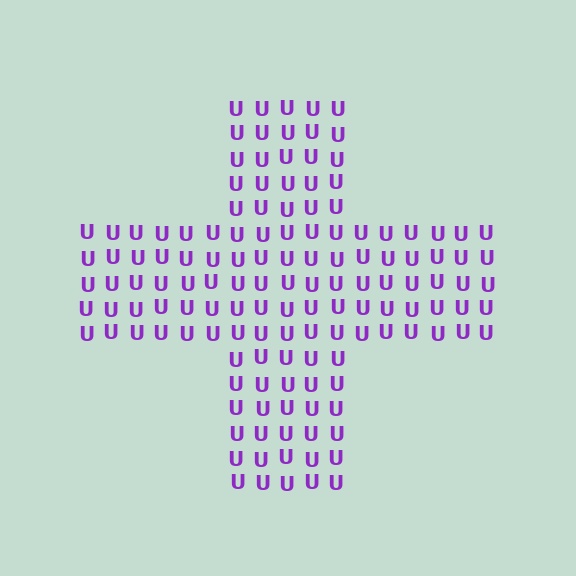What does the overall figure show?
The overall figure shows a cross.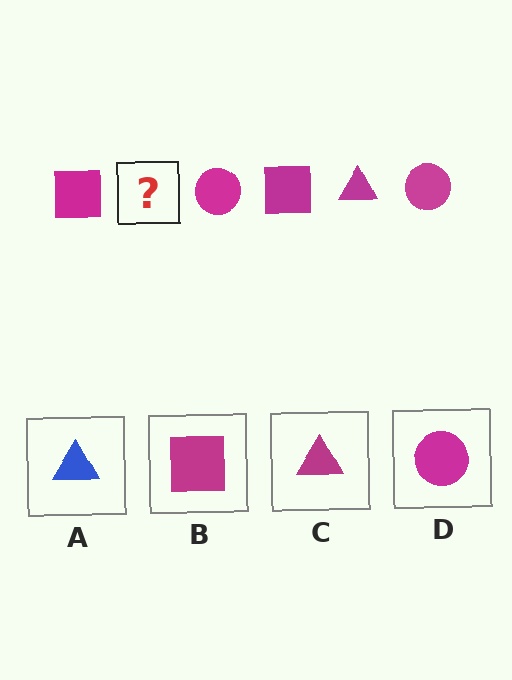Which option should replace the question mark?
Option C.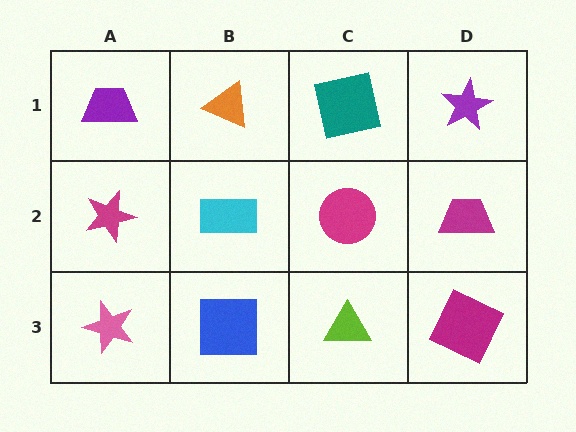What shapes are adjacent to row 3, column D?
A magenta trapezoid (row 2, column D), a lime triangle (row 3, column C).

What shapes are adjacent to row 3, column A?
A magenta star (row 2, column A), a blue square (row 3, column B).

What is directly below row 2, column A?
A pink star.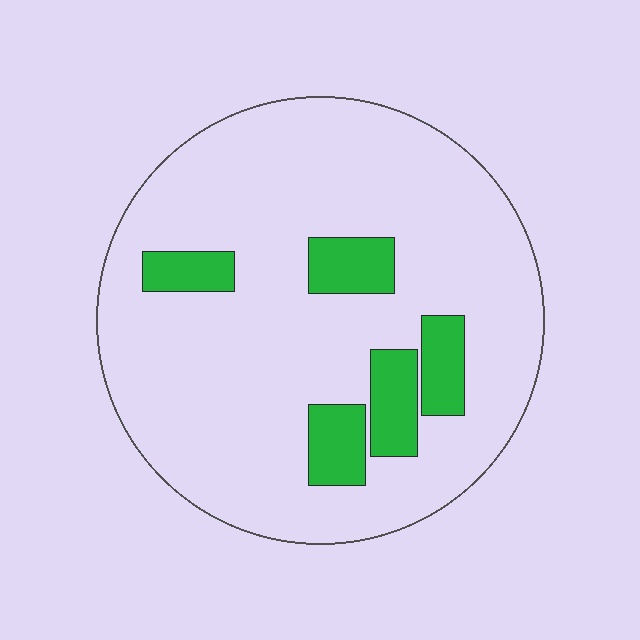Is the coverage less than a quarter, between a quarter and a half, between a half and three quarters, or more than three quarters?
Less than a quarter.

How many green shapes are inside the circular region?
5.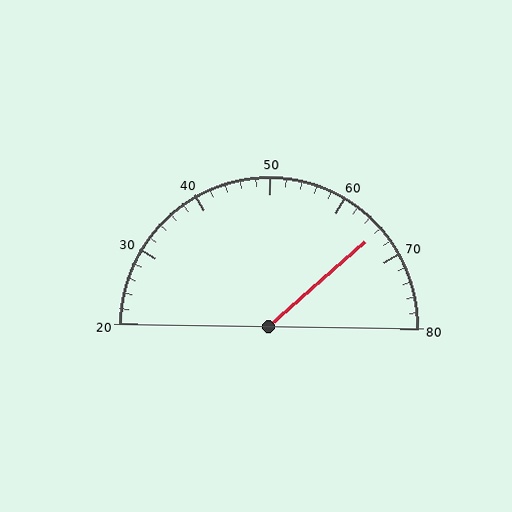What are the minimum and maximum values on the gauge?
The gauge ranges from 20 to 80.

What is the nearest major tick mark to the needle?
The nearest major tick mark is 70.